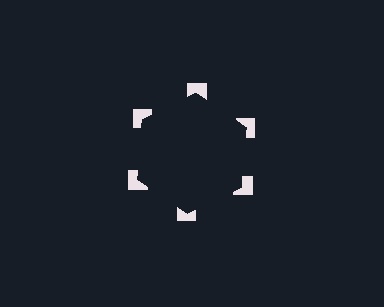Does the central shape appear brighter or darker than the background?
It typically appears slightly darker than the background, even though no actual brightness change is drawn.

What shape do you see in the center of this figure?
An illusory hexagon — its edges are inferred from the aligned wedge cuts in the notched squares, not physically drawn.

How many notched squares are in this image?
There are 6 — one at each vertex of the illusory hexagon.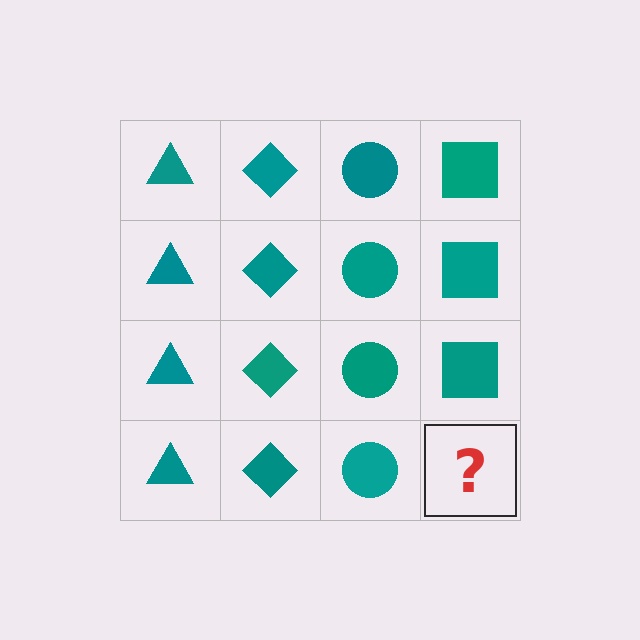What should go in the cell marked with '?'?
The missing cell should contain a teal square.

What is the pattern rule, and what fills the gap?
The rule is that each column has a consistent shape. The gap should be filled with a teal square.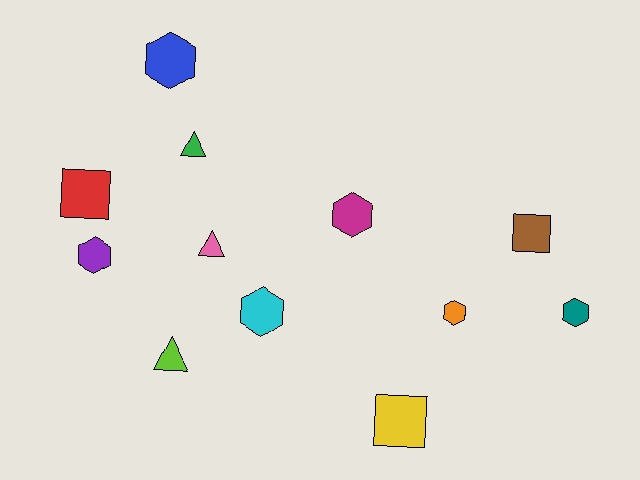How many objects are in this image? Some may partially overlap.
There are 12 objects.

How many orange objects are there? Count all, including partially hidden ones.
There is 1 orange object.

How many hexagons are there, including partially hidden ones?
There are 6 hexagons.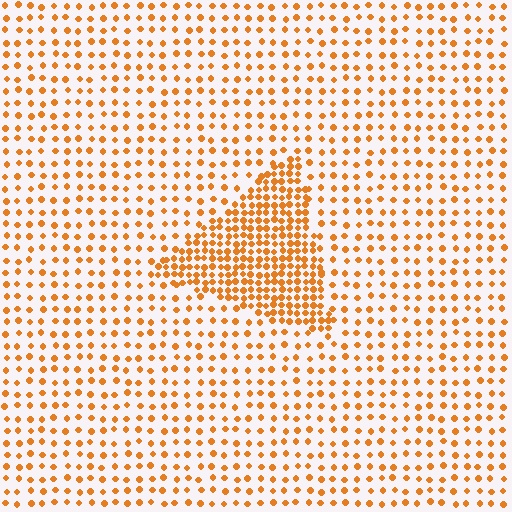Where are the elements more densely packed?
The elements are more densely packed inside the triangle boundary.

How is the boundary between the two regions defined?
The boundary is defined by a change in element density (approximately 2.5x ratio). All elements are the same color, size, and shape.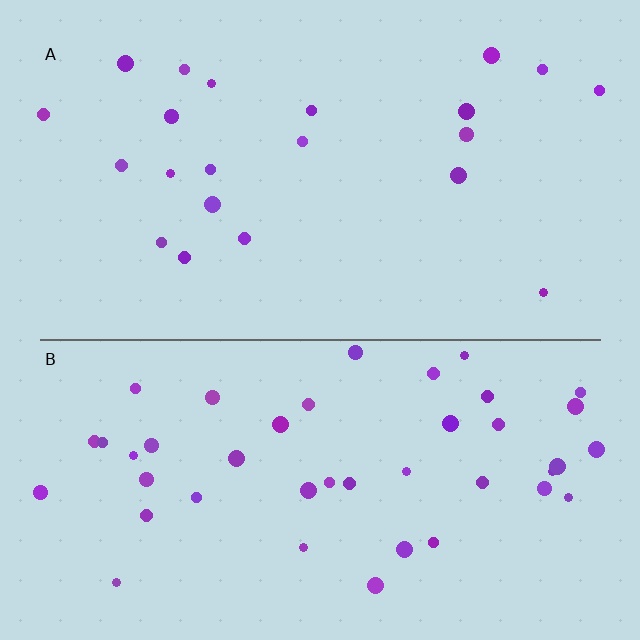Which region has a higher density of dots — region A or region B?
B (the bottom).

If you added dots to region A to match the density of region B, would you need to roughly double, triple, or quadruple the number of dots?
Approximately double.